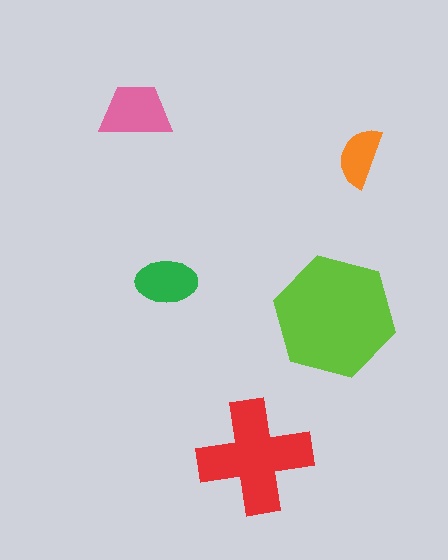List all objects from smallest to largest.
The orange semicircle, the green ellipse, the pink trapezoid, the red cross, the lime hexagon.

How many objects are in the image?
There are 5 objects in the image.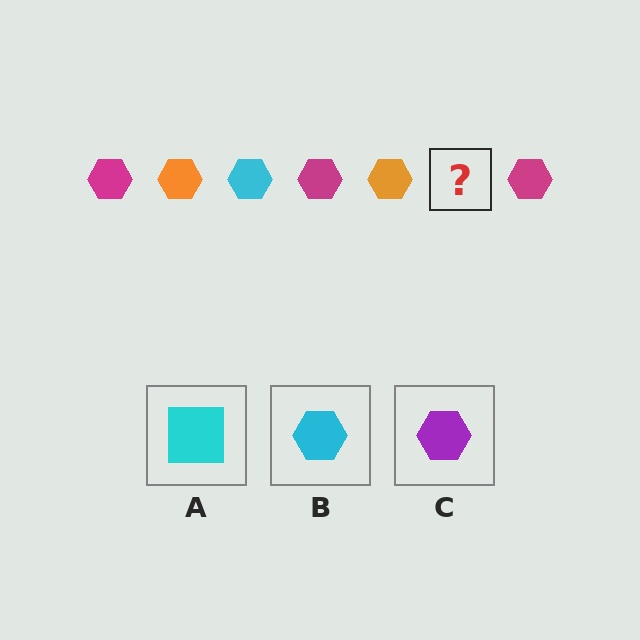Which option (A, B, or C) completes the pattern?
B.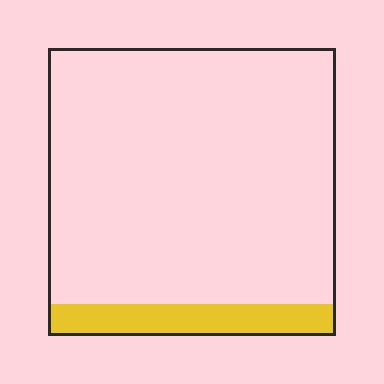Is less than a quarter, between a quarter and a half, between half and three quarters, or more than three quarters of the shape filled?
Less than a quarter.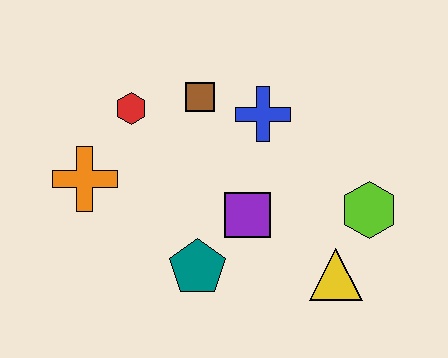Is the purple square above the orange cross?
No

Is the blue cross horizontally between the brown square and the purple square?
No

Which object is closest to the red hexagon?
The brown square is closest to the red hexagon.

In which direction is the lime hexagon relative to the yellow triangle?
The lime hexagon is above the yellow triangle.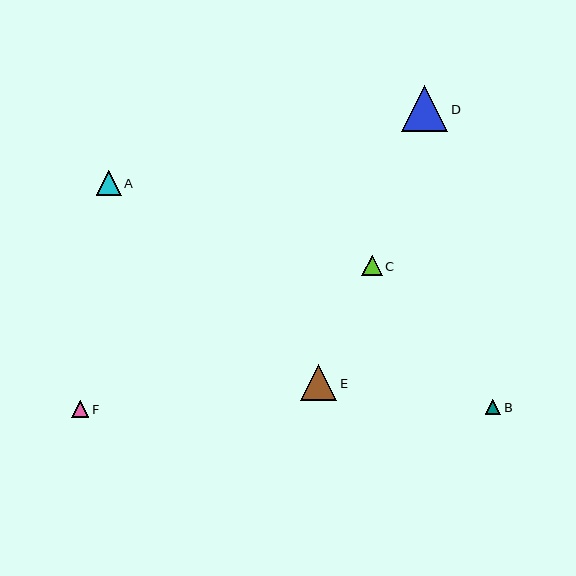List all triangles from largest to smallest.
From largest to smallest: D, E, A, C, F, B.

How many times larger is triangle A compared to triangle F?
Triangle A is approximately 1.4 times the size of triangle F.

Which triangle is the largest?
Triangle D is the largest with a size of approximately 47 pixels.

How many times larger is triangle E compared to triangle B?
Triangle E is approximately 2.4 times the size of triangle B.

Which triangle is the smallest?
Triangle B is the smallest with a size of approximately 15 pixels.